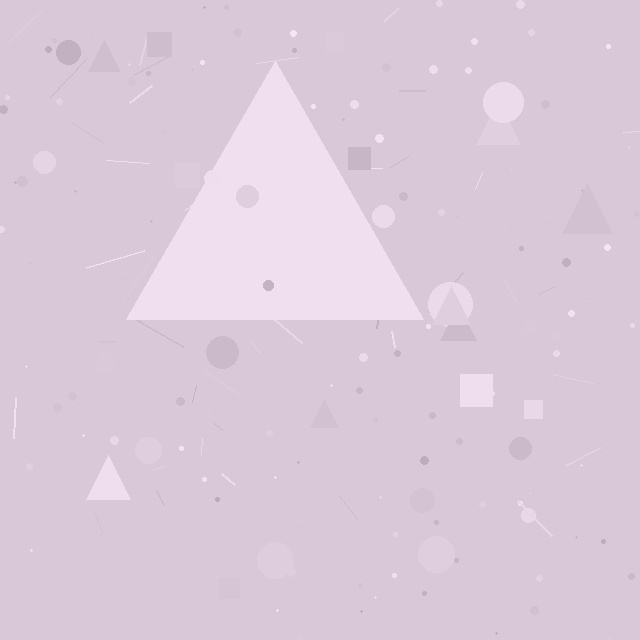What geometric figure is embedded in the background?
A triangle is embedded in the background.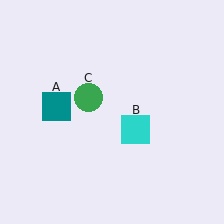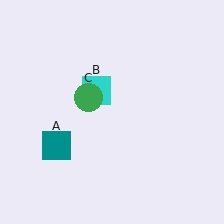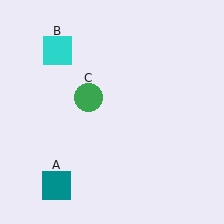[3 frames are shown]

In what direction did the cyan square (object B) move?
The cyan square (object B) moved up and to the left.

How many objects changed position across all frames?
2 objects changed position: teal square (object A), cyan square (object B).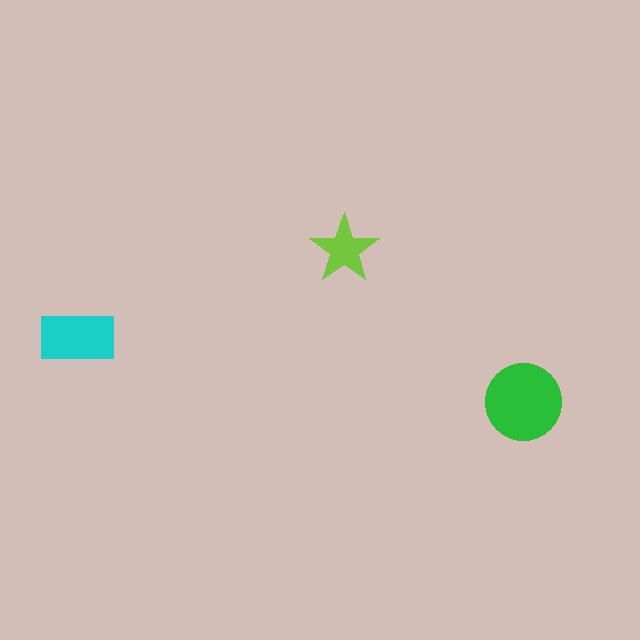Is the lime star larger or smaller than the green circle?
Smaller.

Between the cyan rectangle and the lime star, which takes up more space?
The cyan rectangle.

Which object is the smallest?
The lime star.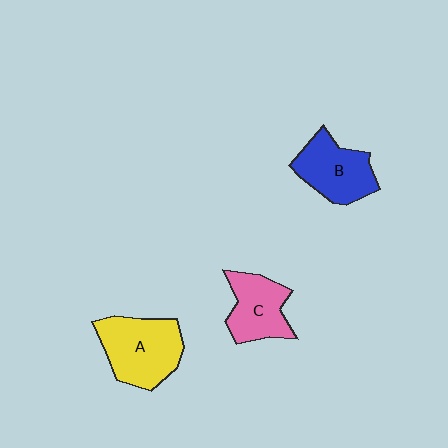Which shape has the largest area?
Shape A (yellow).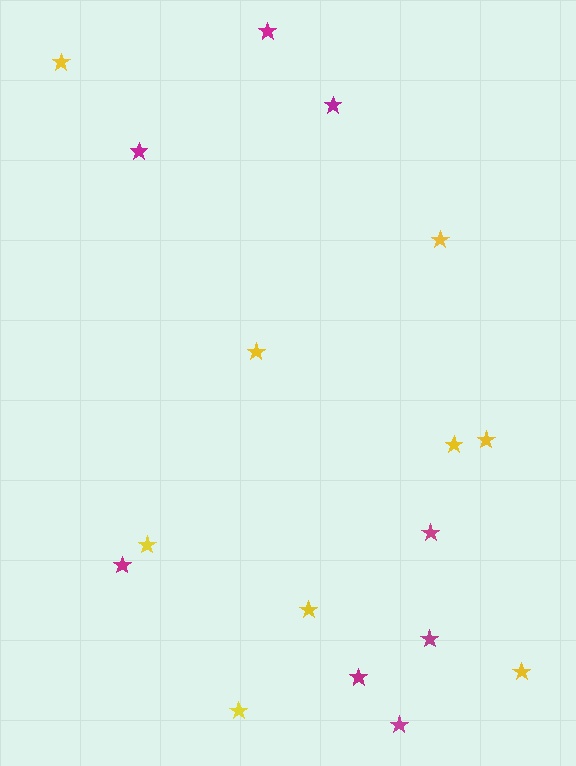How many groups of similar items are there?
There are 2 groups: one group of yellow stars (9) and one group of magenta stars (8).